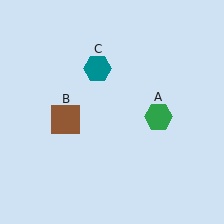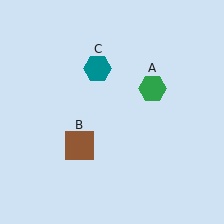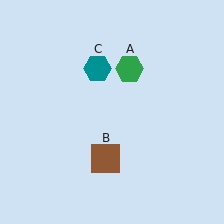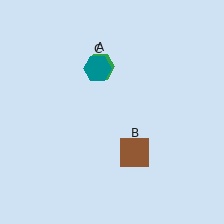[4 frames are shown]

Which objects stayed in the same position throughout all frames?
Teal hexagon (object C) remained stationary.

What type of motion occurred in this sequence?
The green hexagon (object A), brown square (object B) rotated counterclockwise around the center of the scene.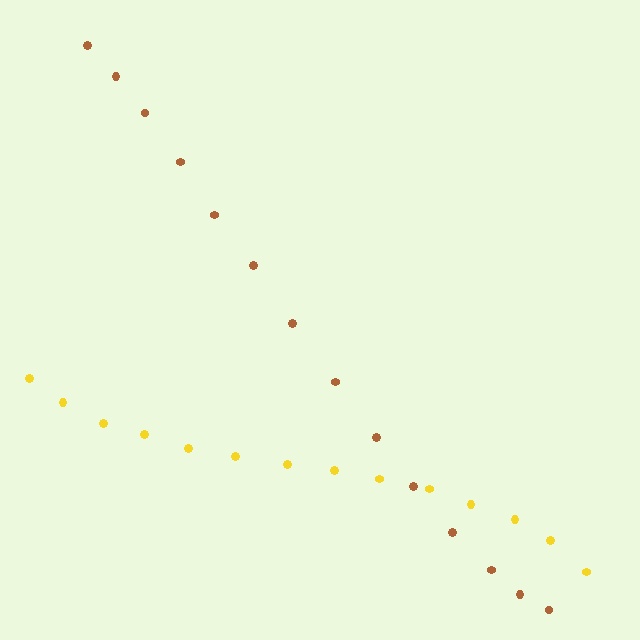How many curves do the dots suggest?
There are 2 distinct paths.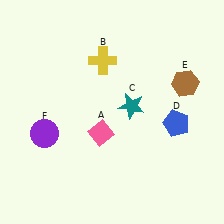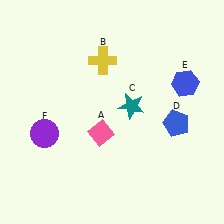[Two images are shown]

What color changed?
The hexagon (E) changed from brown in Image 1 to blue in Image 2.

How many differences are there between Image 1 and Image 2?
There is 1 difference between the two images.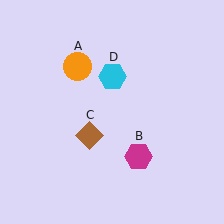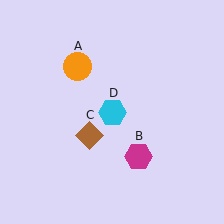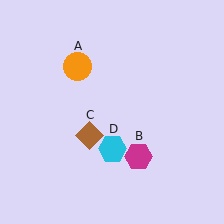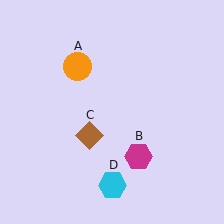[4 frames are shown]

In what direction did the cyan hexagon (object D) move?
The cyan hexagon (object D) moved down.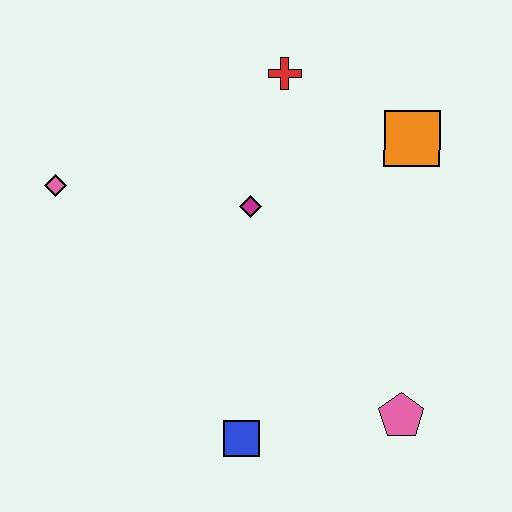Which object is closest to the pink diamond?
The magenta diamond is closest to the pink diamond.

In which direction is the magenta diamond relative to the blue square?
The magenta diamond is above the blue square.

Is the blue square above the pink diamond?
No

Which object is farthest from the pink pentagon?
The pink diamond is farthest from the pink pentagon.